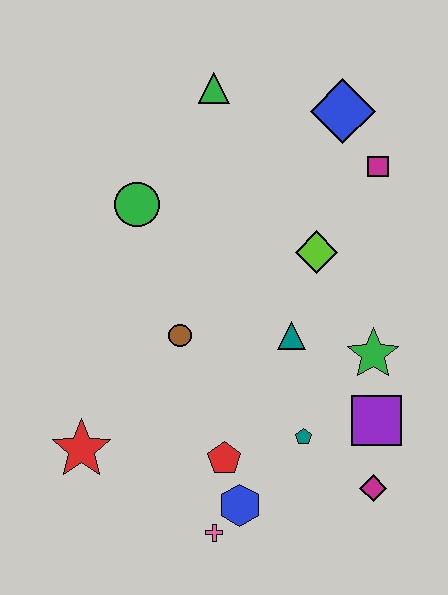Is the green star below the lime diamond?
Yes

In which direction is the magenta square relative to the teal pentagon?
The magenta square is above the teal pentagon.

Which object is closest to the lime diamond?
The teal triangle is closest to the lime diamond.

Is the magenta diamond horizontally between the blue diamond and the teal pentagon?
No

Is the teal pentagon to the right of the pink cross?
Yes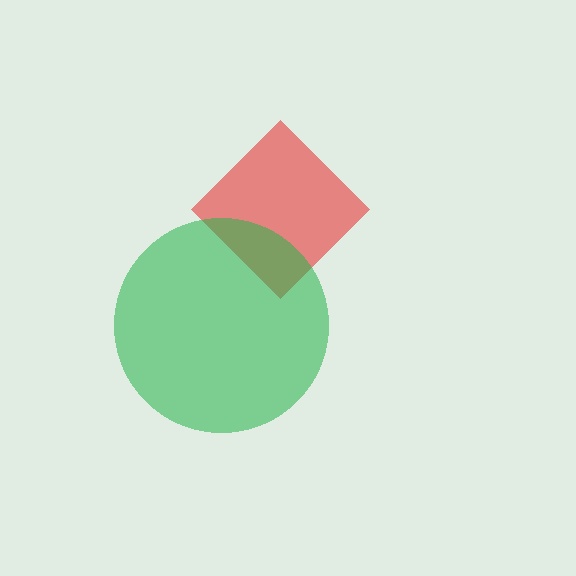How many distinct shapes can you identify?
There are 2 distinct shapes: a red diamond, a green circle.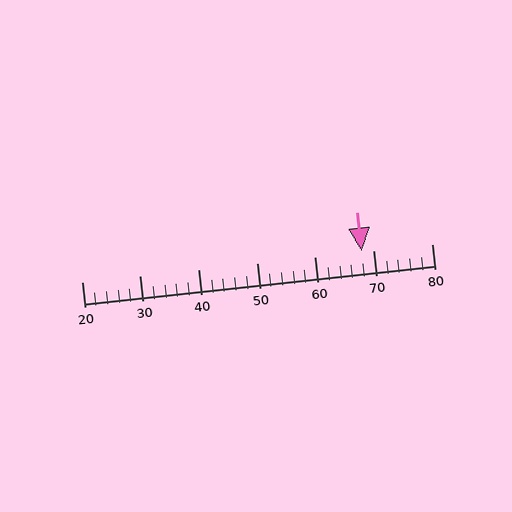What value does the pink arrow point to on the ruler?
The pink arrow points to approximately 68.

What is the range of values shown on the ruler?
The ruler shows values from 20 to 80.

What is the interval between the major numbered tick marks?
The major tick marks are spaced 10 units apart.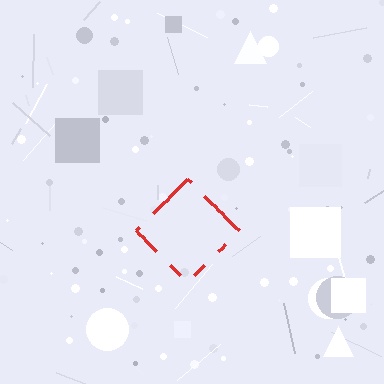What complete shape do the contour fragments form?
The contour fragments form a diamond.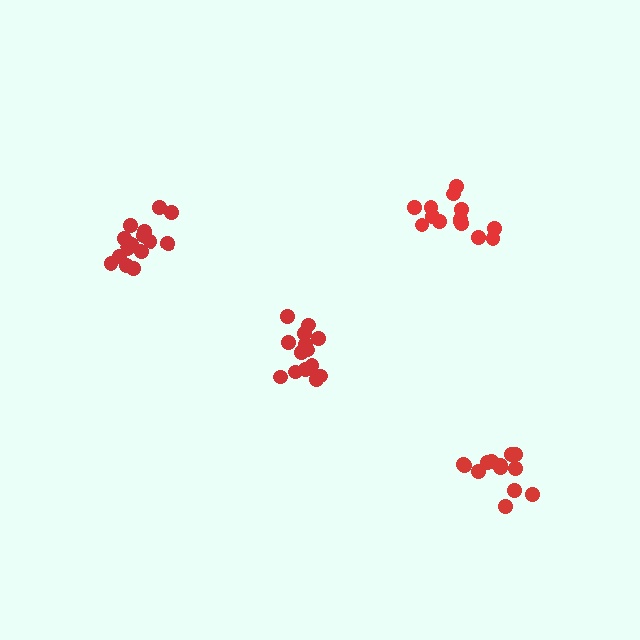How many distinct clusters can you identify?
There are 4 distinct clusters.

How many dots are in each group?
Group 1: 15 dots, Group 2: 15 dots, Group 3: 13 dots, Group 4: 14 dots (57 total).